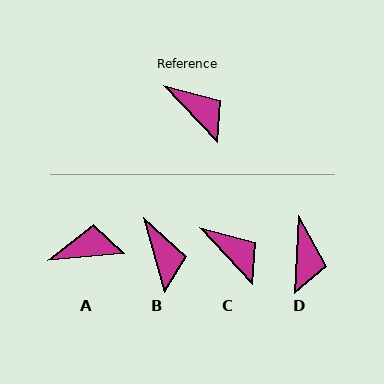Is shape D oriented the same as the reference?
No, it is off by about 46 degrees.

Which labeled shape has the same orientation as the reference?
C.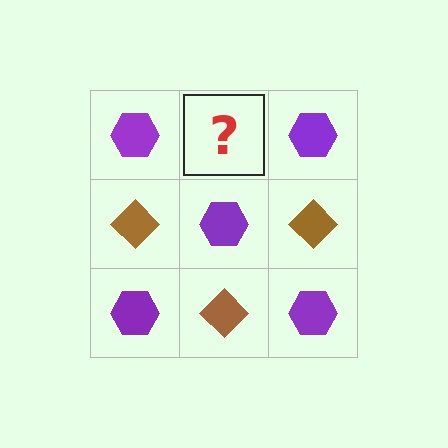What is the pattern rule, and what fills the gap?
The rule is that it alternates purple hexagon and brown diamond in a checkerboard pattern. The gap should be filled with a brown diamond.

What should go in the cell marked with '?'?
The missing cell should contain a brown diamond.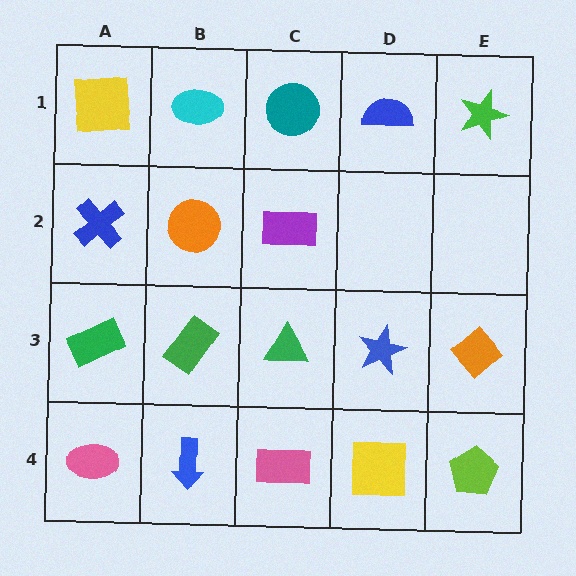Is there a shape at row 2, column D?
No, that cell is empty.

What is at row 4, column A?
A pink ellipse.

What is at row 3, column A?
A green rectangle.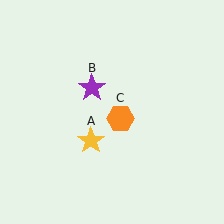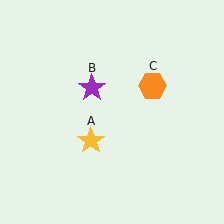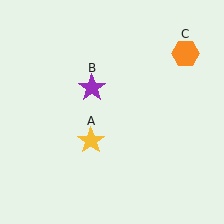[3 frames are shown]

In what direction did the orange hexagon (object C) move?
The orange hexagon (object C) moved up and to the right.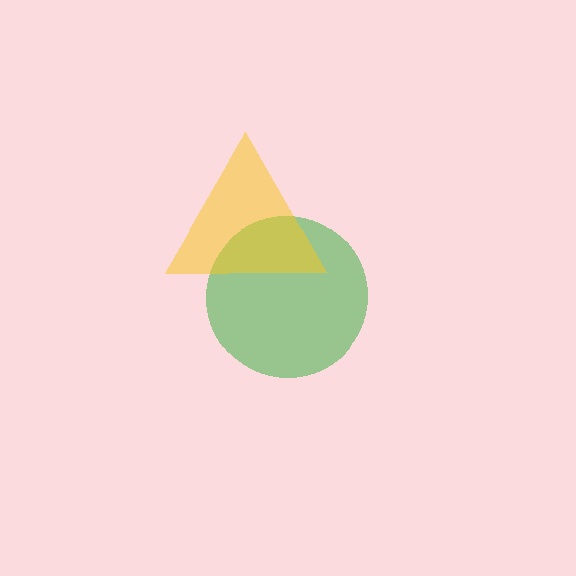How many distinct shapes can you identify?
There are 2 distinct shapes: a green circle, a yellow triangle.